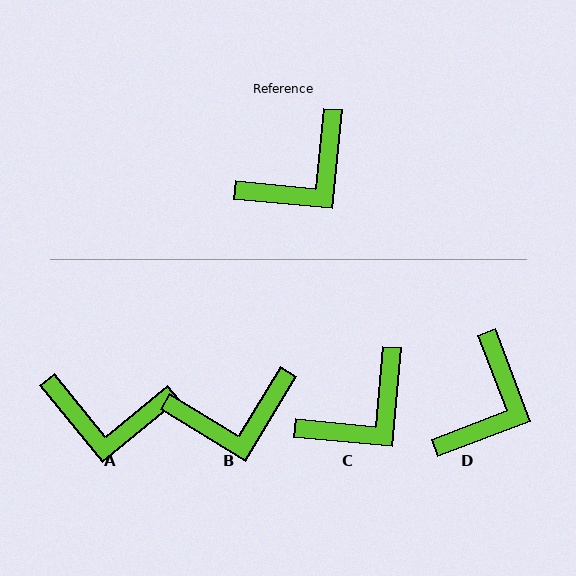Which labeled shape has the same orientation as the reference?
C.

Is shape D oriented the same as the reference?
No, it is off by about 26 degrees.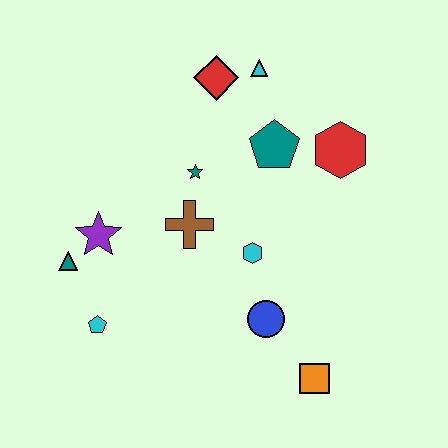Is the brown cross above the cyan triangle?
No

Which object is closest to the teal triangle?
The purple star is closest to the teal triangle.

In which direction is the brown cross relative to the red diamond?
The brown cross is below the red diamond.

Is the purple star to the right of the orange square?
No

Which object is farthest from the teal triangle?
The red hexagon is farthest from the teal triangle.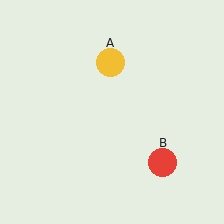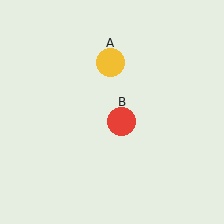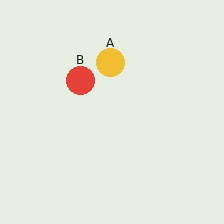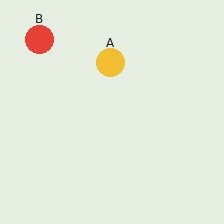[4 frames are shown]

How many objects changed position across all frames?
1 object changed position: red circle (object B).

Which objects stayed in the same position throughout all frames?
Yellow circle (object A) remained stationary.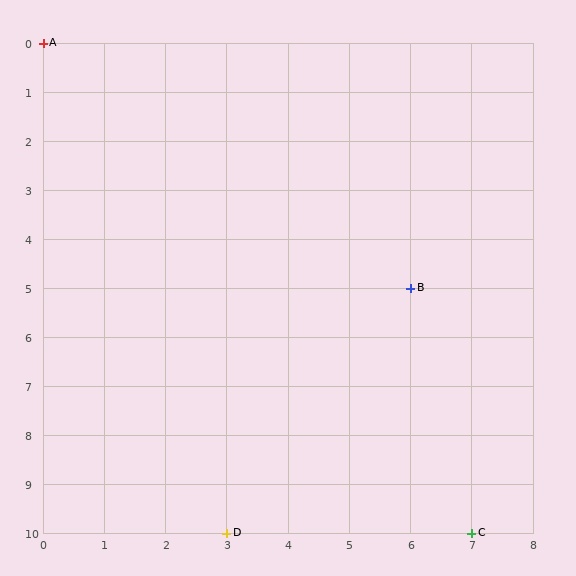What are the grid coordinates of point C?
Point C is at grid coordinates (7, 10).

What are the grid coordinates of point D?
Point D is at grid coordinates (3, 10).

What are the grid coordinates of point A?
Point A is at grid coordinates (0, 0).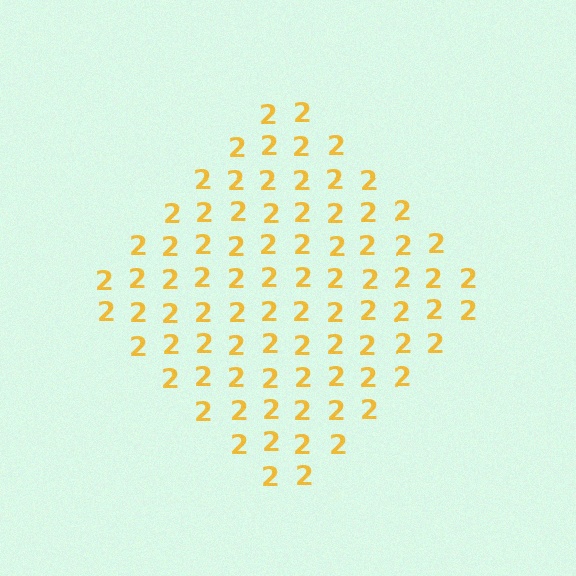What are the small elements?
The small elements are digit 2's.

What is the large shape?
The large shape is a diamond.